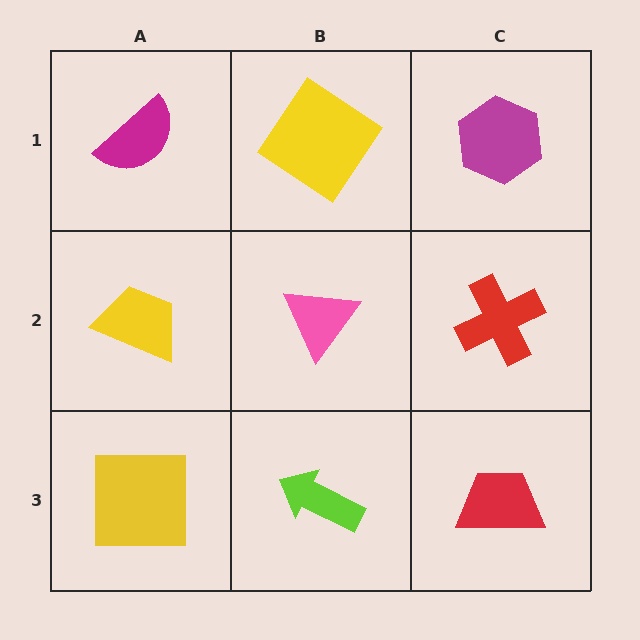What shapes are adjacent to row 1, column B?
A pink triangle (row 2, column B), a magenta semicircle (row 1, column A), a magenta hexagon (row 1, column C).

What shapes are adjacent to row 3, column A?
A yellow trapezoid (row 2, column A), a lime arrow (row 3, column B).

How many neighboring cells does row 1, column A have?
2.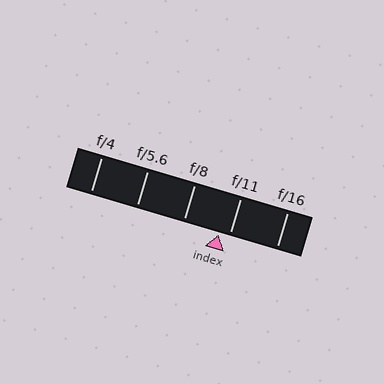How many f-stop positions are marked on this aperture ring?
There are 5 f-stop positions marked.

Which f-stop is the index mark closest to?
The index mark is closest to f/11.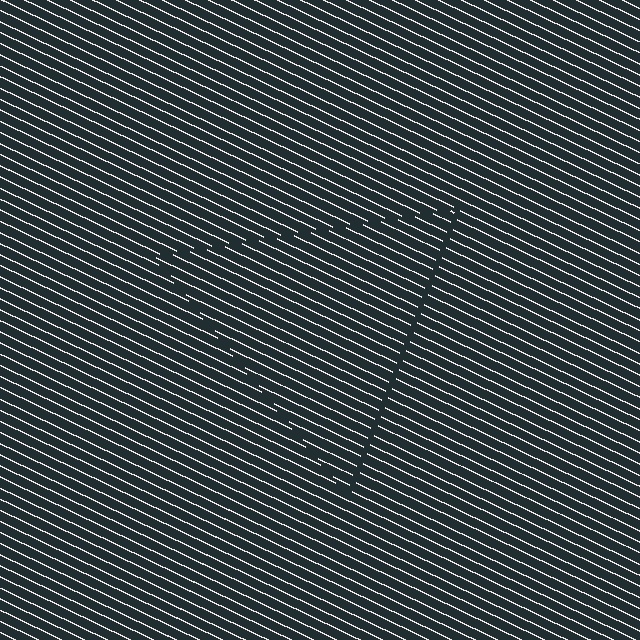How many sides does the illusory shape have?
3 sides — the line-ends trace a triangle.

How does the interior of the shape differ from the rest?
The interior of the shape contains the same grating, shifted by half a period — the contour is defined by the phase discontinuity where line-ends from the inner and outer gratings abut.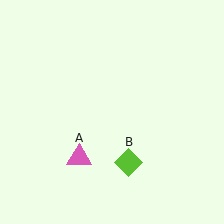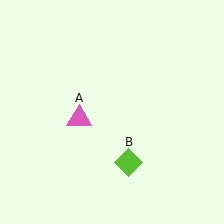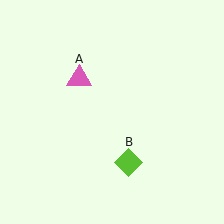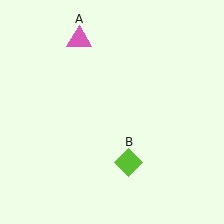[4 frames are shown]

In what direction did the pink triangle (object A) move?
The pink triangle (object A) moved up.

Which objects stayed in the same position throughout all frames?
Lime diamond (object B) remained stationary.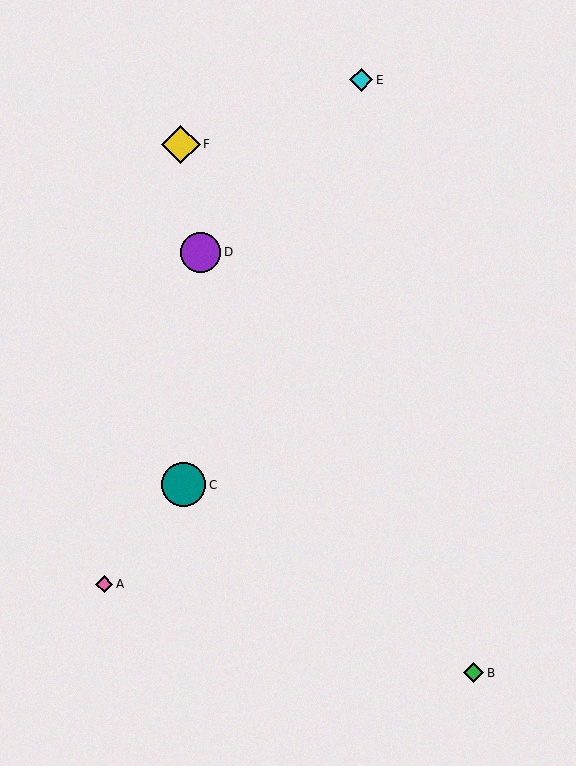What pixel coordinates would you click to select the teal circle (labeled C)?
Click at (184, 485) to select the teal circle C.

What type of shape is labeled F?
Shape F is a yellow diamond.